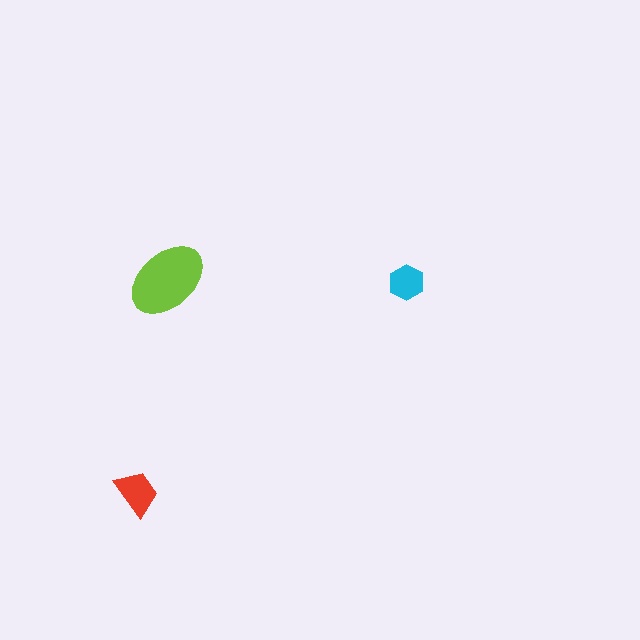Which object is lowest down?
The red trapezoid is bottommost.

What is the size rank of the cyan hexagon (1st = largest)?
3rd.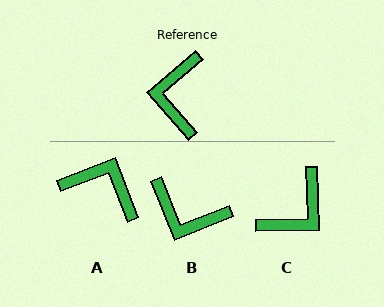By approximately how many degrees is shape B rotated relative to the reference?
Approximately 71 degrees counter-clockwise.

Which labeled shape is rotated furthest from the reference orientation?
C, about 141 degrees away.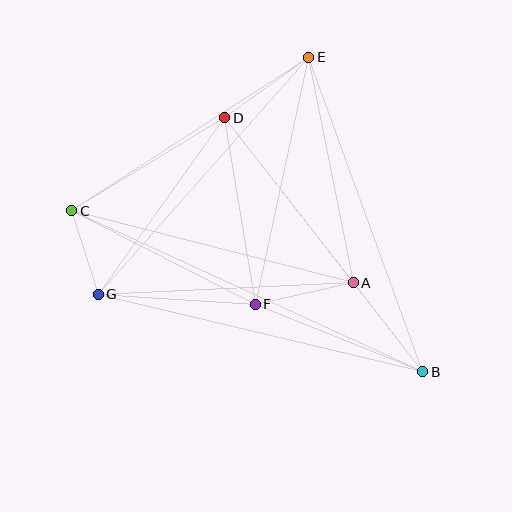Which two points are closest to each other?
Points C and G are closest to each other.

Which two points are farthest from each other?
Points B and C are farthest from each other.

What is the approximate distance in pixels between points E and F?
The distance between E and F is approximately 253 pixels.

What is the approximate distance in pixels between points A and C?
The distance between A and C is approximately 291 pixels.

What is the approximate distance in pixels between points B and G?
The distance between B and G is approximately 334 pixels.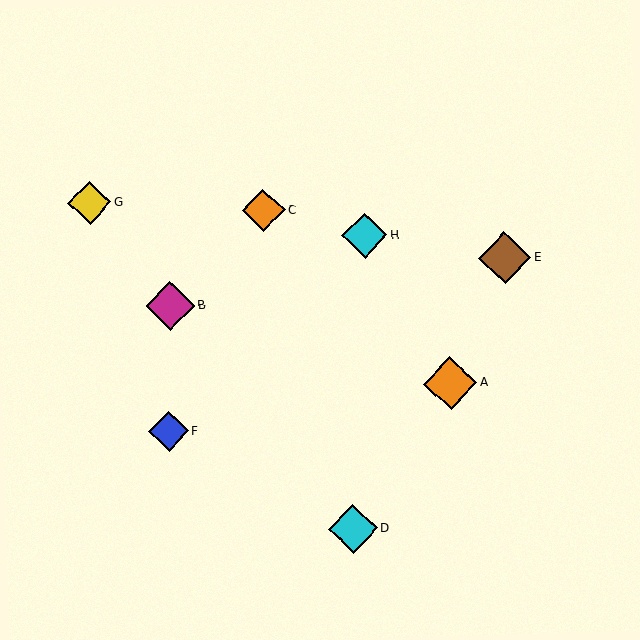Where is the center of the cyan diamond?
The center of the cyan diamond is at (365, 235).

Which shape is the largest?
The orange diamond (labeled A) is the largest.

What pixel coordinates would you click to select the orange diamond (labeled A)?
Click at (450, 383) to select the orange diamond A.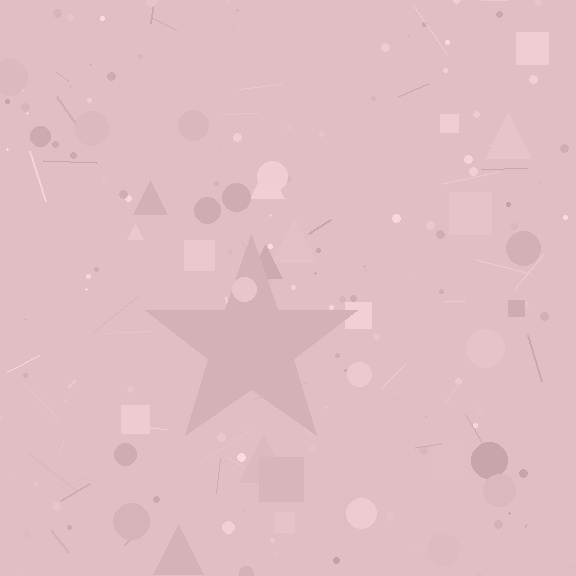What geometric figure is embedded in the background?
A star is embedded in the background.